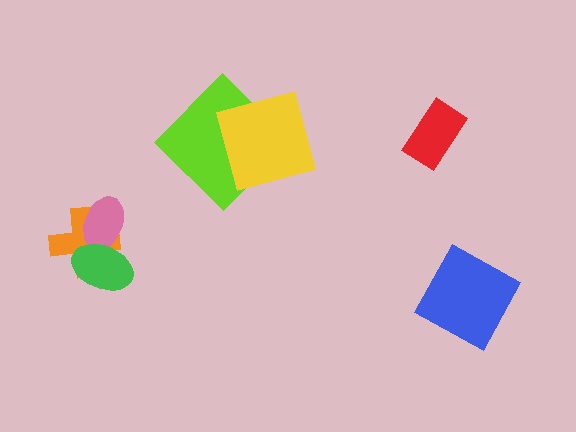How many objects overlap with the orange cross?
2 objects overlap with the orange cross.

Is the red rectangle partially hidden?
No, no other shape covers it.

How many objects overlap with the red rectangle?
0 objects overlap with the red rectangle.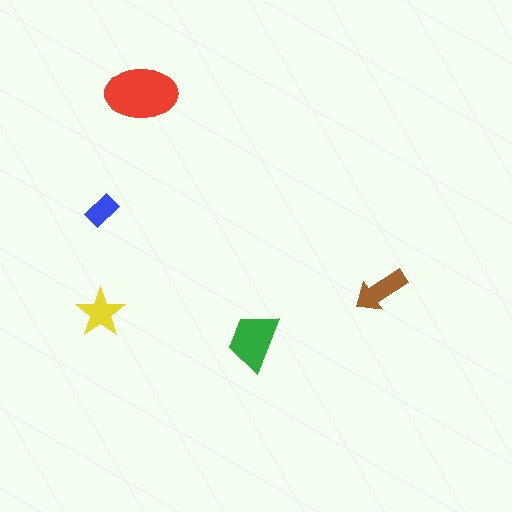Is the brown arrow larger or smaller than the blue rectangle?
Larger.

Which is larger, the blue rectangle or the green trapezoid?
The green trapezoid.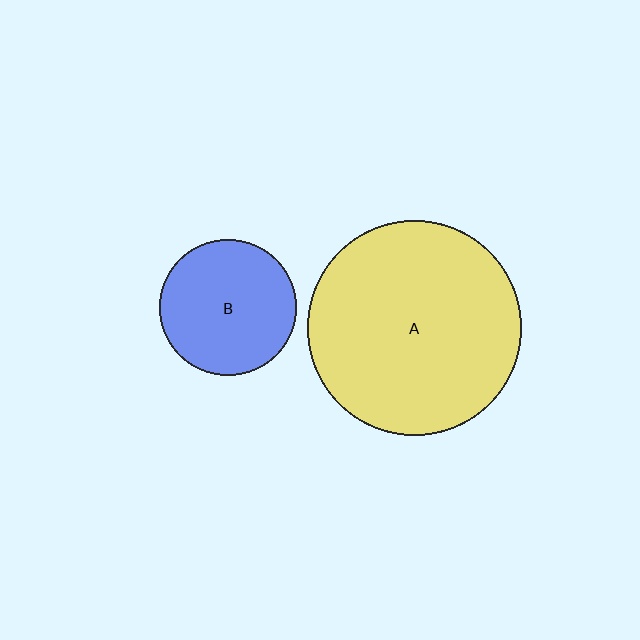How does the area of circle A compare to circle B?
Approximately 2.5 times.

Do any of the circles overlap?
No, none of the circles overlap.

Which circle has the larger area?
Circle A (yellow).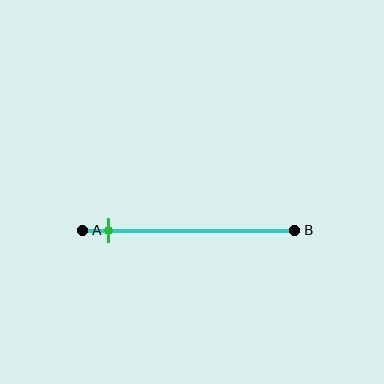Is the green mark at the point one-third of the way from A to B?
No, the mark is at about 10% from A, not at the 33% one-third point.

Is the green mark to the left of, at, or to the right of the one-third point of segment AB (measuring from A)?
The green mark is to the left of the one-third point of segment AB.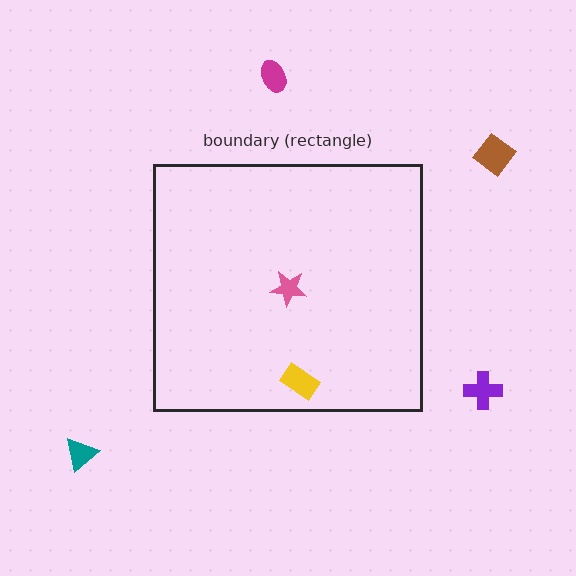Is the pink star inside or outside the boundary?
Inside.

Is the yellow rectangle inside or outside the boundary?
Inside.